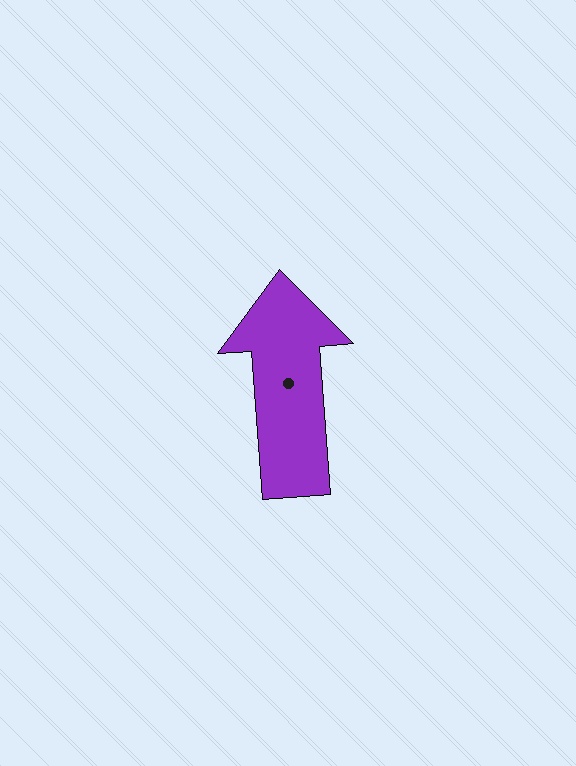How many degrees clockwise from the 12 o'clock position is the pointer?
Approximately 356 degrees.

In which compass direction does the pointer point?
North.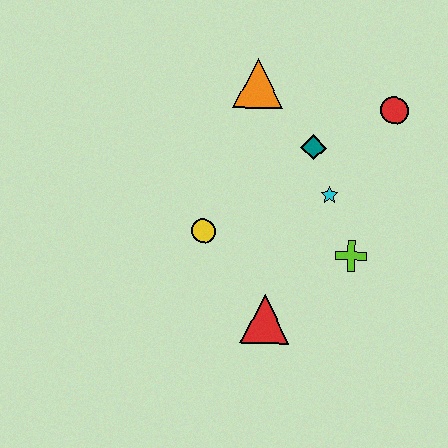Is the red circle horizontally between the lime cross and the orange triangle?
No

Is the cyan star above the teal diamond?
No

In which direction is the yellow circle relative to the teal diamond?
The yellow circle is to the left of the teal diamond.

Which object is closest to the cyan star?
The teal diamond is closest to the cyan star.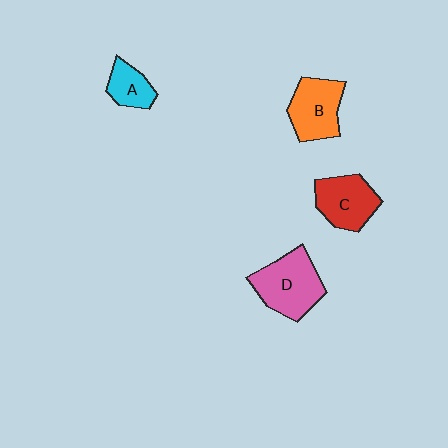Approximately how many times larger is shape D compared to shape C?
Approximately 1.2 times.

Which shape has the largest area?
Shape D (pink).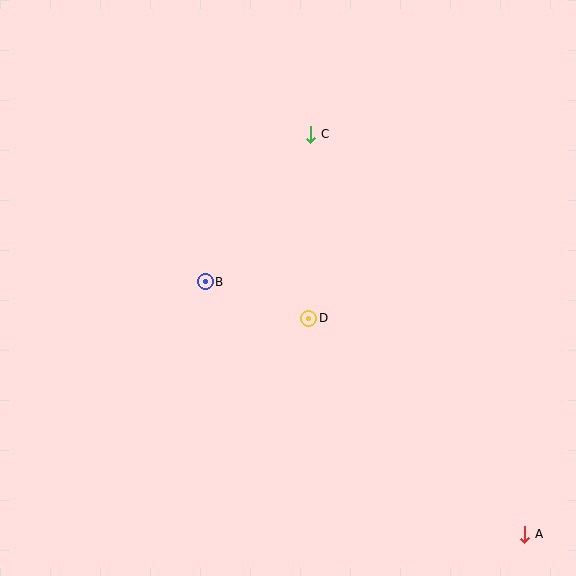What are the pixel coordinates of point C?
Point C is at (311, 134).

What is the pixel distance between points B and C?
The distance between B and C is 181 pixels.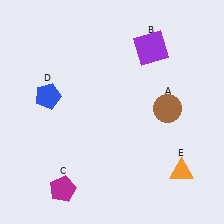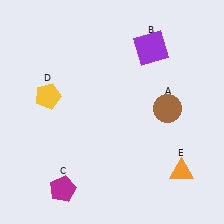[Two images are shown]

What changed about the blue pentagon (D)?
In Image 1, D is blue. In Image 2, it changed to yellow.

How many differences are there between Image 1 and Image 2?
There is 1 difference between the two images.